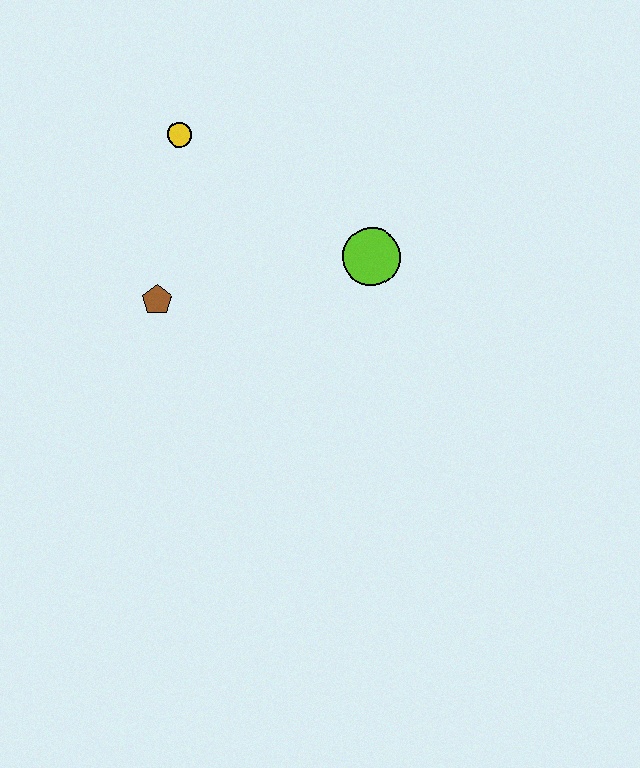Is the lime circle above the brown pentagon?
Yes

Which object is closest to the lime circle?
The brown pentagon is closest to the lime circle.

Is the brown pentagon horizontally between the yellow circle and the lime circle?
No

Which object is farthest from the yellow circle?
The lime circle is farthest from the yellow circle.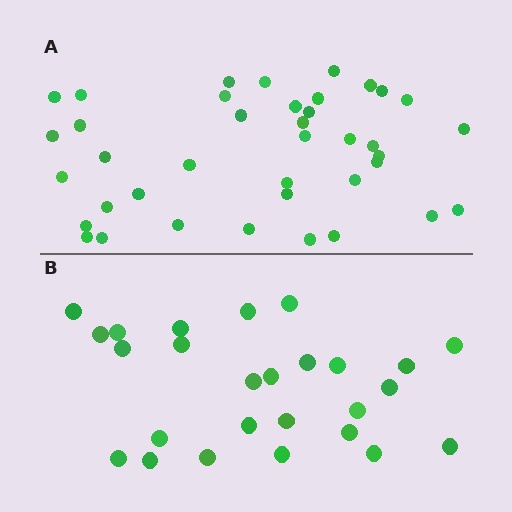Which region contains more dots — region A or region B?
Region A (the top region) has more dots.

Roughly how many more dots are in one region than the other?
Region A has approximately 15 more dots than region B.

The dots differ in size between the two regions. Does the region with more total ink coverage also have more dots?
No. Region B has more total ink coverage because its dots are larger, but region A actually contains more individual dots. Total area can be misleading — the number of items is what matters here.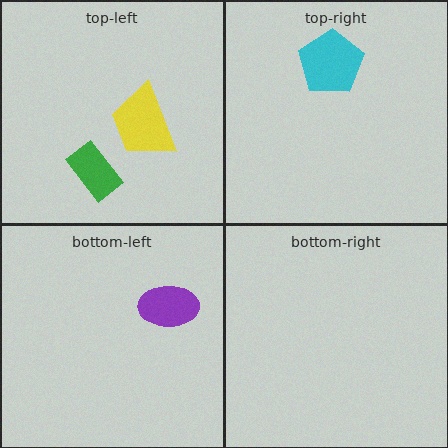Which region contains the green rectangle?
The top-left region.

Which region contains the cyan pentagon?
The top-right region.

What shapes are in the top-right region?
The cyan pentagon.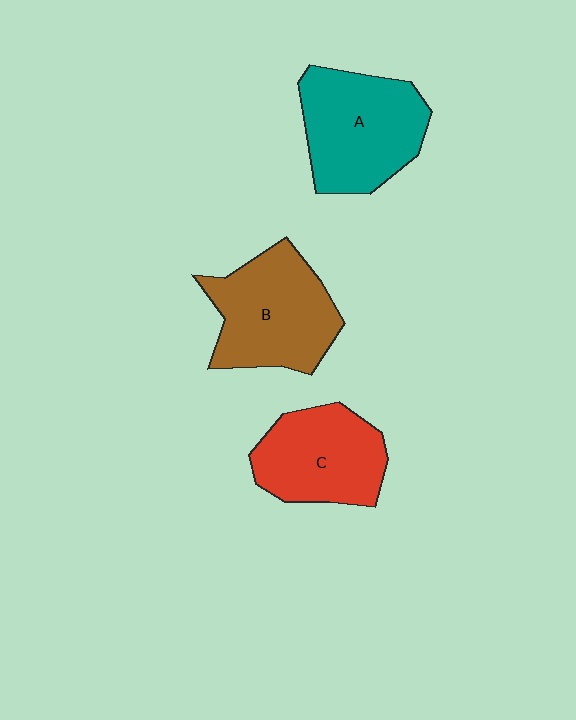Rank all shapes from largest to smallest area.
From largest to smallest: A (teal), B (brown), C (red).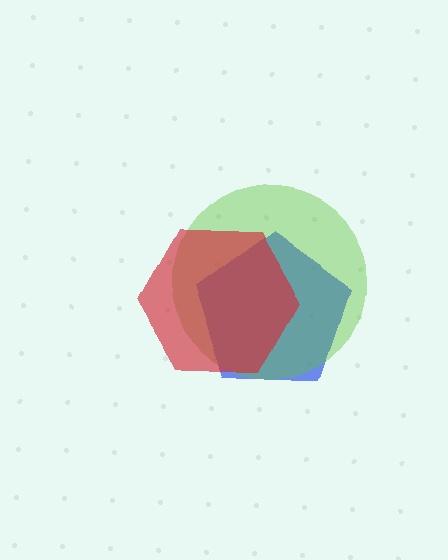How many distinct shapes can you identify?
There are 3 distinct shapes: a blue pentagon, a lime circle, a red hexagon.